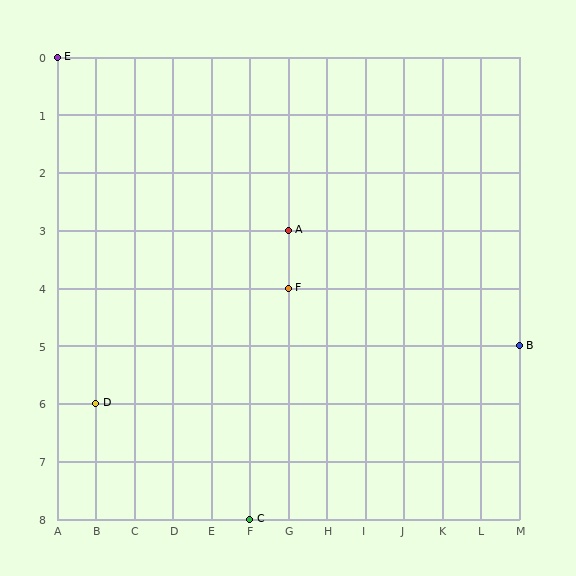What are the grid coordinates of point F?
Point F is at grid coordinates (G, 4).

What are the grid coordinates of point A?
Point A is at grid coordinates (G, 3).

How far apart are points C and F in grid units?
Points C and F are 1 column and 4 rows apart (about 4.1 grid units diagonally).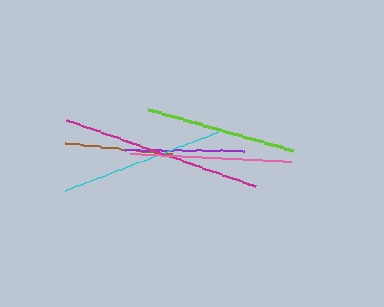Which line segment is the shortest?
The brown line is the shortest at approximately 107 pixels.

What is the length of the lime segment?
The lime segment is approximately 151 pixels long.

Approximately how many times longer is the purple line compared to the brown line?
The purple line is approximately 1.1 times the length of the brown line.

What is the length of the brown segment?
The brown segment is approximately 107 pixels long.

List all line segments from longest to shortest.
From longest to shortest: magenta, cyan, pink, lime, purple, brown.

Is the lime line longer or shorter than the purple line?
The lime line is longer than the purple line.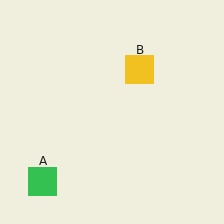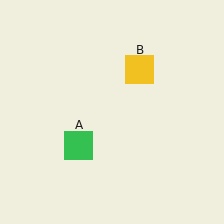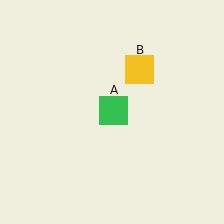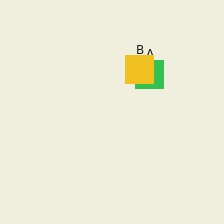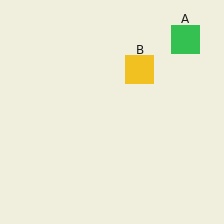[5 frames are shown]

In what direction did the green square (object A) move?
The green square (object A) moved up and to the right.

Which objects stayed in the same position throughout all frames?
Yellow square (object B) remained stationary.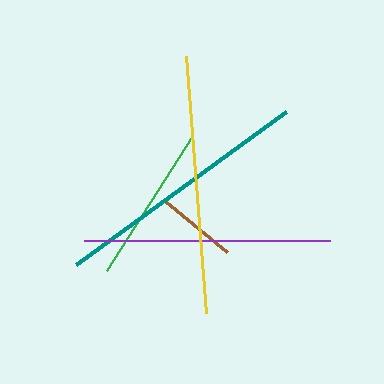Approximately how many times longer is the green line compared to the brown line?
The green line is approximately 2.0 times the length of the brown line.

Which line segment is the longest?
The teal line is the longest at approximately 259 pixels.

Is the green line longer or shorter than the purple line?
The purple line is longer than the green line.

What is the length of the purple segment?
The purple segment is approximately 245 pixels long.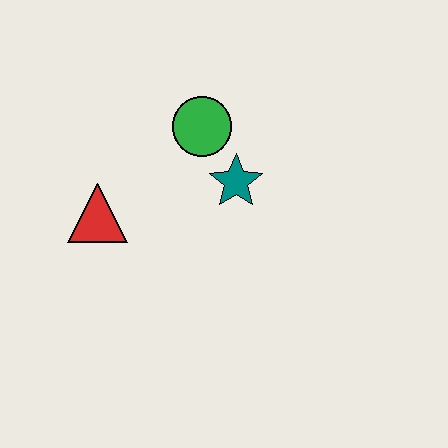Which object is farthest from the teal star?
The red triangle is farthest from the teal star.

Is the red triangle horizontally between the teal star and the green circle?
No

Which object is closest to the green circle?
The teal star is closest to the green circle.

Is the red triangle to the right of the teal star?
No